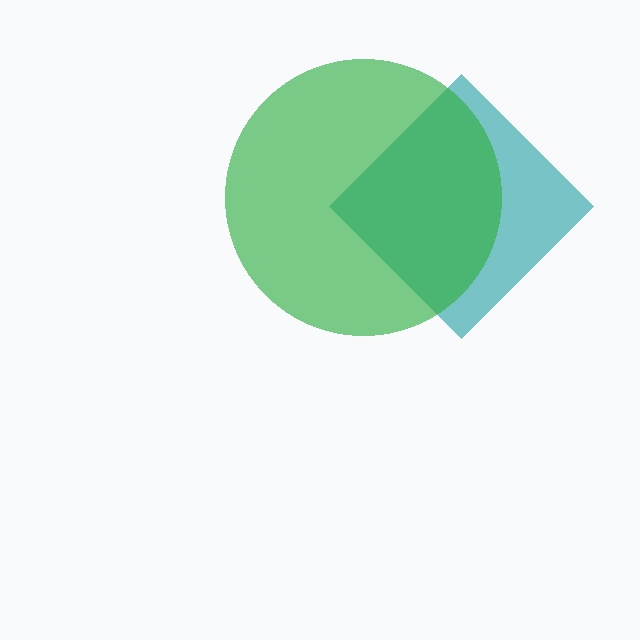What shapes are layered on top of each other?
The layered shapes are: a teal diamond, a green circle.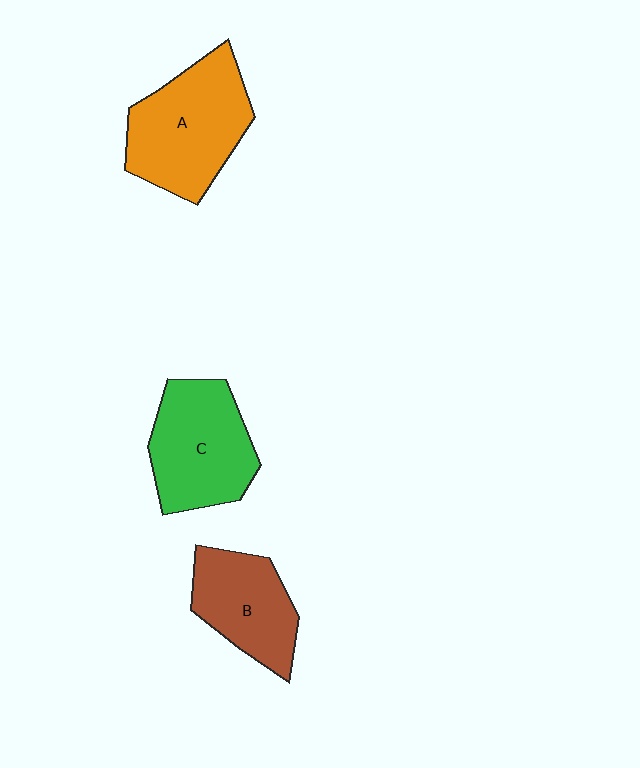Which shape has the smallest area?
Shape B (brown).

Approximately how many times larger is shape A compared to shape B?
Approximately 1.4 times.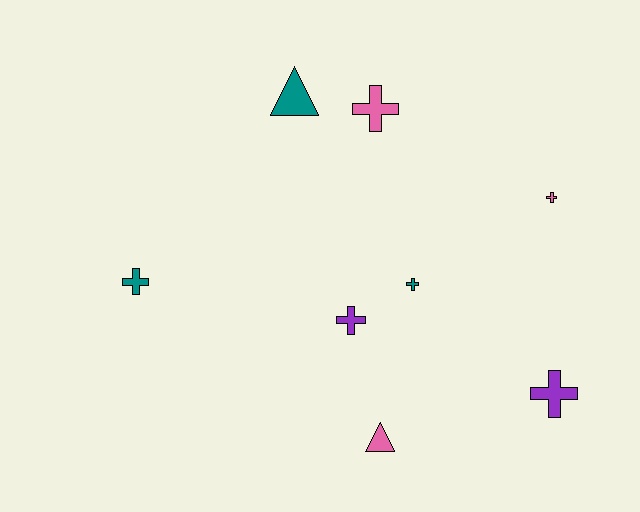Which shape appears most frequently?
Cross, with 6 objects.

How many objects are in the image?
There are 8 objects.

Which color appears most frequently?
Pink, with 3 objects.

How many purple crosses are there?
There are 2 purple crosses.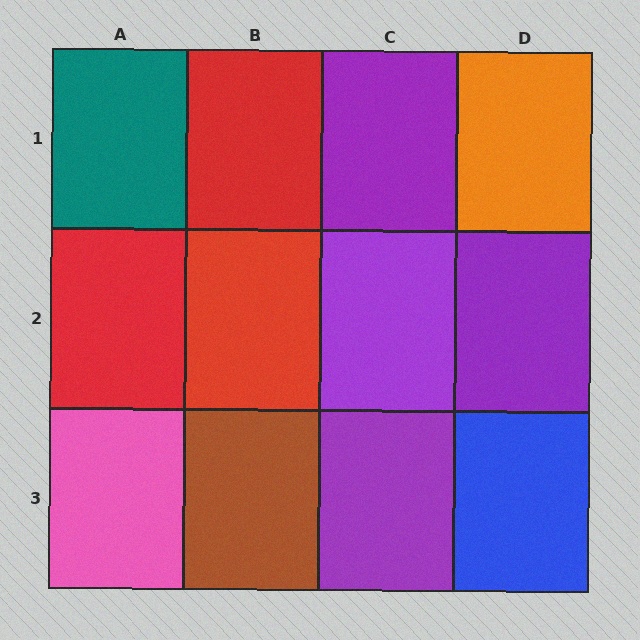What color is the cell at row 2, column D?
Purple.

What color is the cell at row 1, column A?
Teal.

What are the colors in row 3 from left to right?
Pink, brown, purple, blue.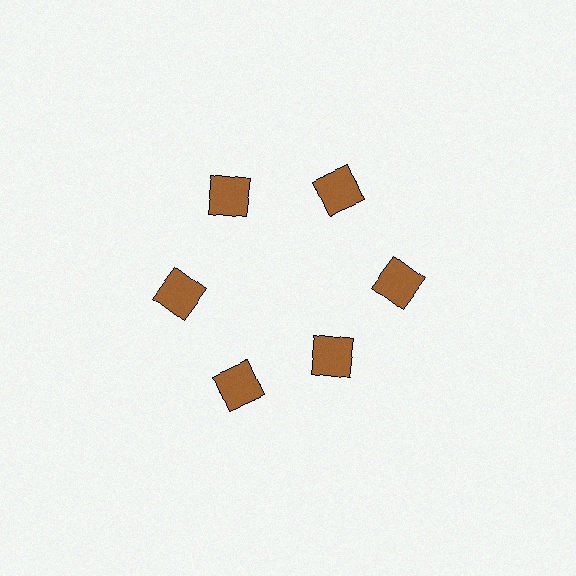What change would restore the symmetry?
The symmetry would be restored by moving it outward, back onto the ring so that all 6 squares sit at equal angles and equal distance from the center.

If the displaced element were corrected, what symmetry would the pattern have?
It would have 6-fold rotational symmetry — the pattern would map onto itself every 60 degrees.